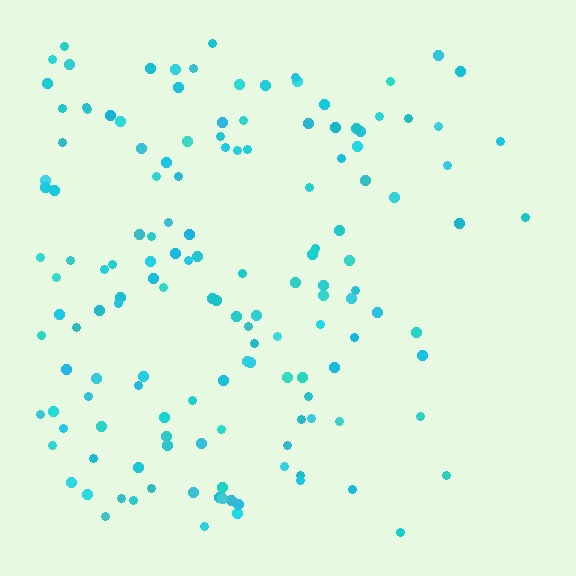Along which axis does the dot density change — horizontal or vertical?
Horizontal.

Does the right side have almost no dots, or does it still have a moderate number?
Still a moderate number, just noticeably fewer than the left.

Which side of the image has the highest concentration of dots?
The left.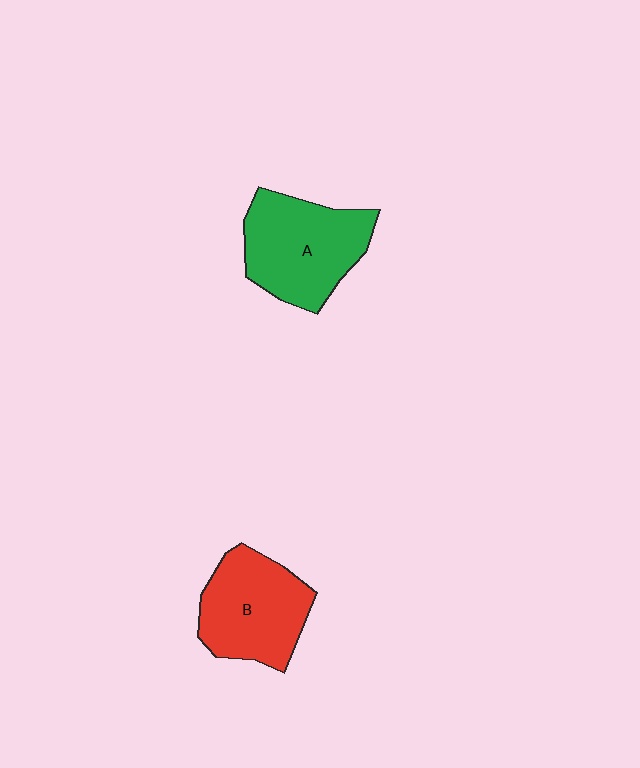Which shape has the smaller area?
Shape B (red).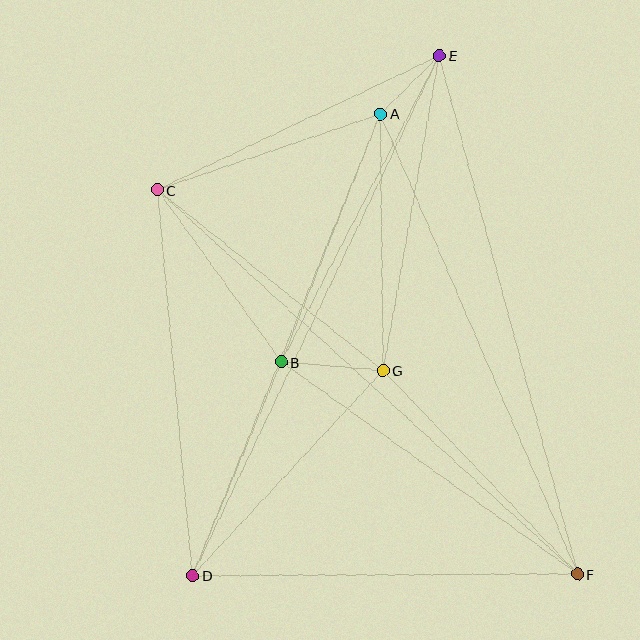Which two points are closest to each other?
Points A and E are closest to each other.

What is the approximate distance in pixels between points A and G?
The distance between A and G is approximately 256 pixels.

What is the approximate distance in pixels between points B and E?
The distance between B and E is approximately 345 pixels.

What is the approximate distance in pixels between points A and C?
The distance between A and C is approximately 236 pixels.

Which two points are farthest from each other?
Points D and E are farthest from each other.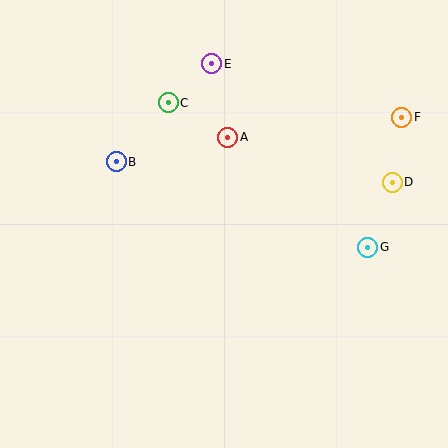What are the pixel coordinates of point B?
Point B is at (116, 162).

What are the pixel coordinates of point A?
Point A is at (228, 137).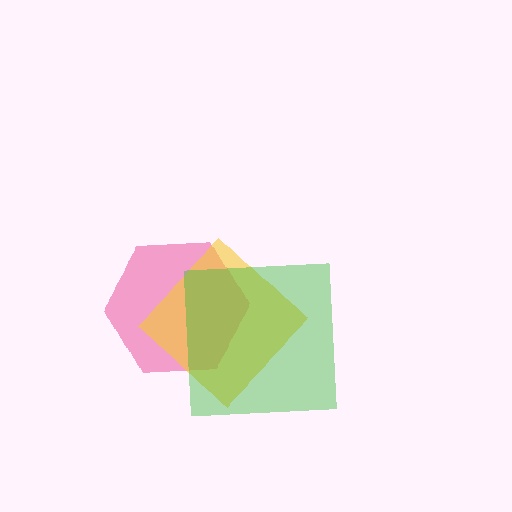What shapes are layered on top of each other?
The layered shapes are: a pink hexagon, a yellow diamond, a green square.